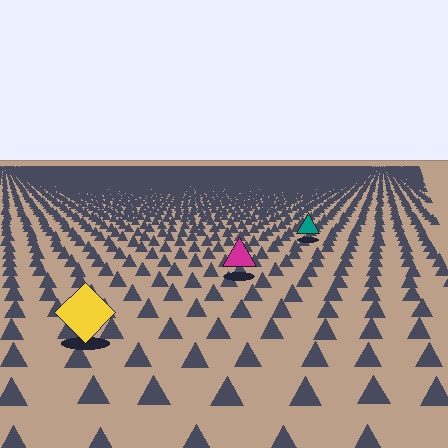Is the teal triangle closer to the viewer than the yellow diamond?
No. The yellow diamond is closer — you can tell from the texture gradient: the ground texture is coarser near it.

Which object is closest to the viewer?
The yellow diamond is closest. The texture marks near it are larger and more spread out.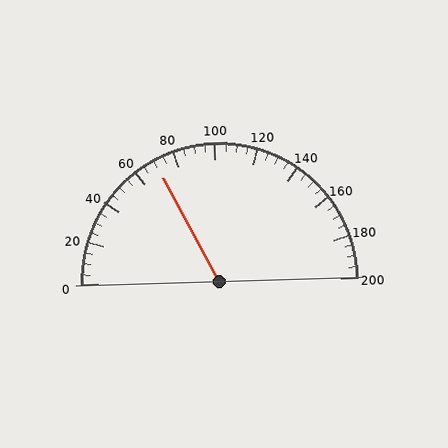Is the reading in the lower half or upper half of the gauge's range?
The reading is in the lower half of the range (0 to 200).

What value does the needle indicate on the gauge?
The needle indicates approximately 70.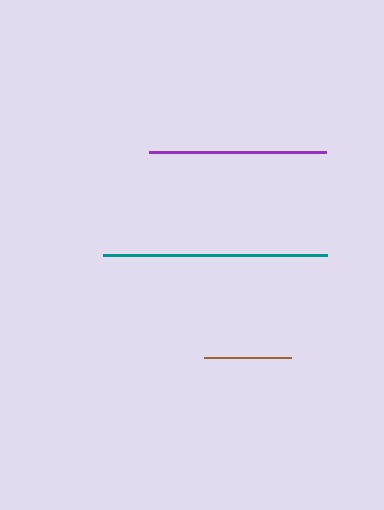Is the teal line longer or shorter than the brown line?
The teal line is longer than the brown line.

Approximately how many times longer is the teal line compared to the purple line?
The teal line is approximately 1.3 times the length of the purple line.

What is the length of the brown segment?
The brown segment is approximately 87 pixels long.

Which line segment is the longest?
The teal line is the longest at approximately 223 pixels.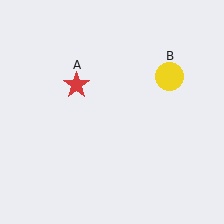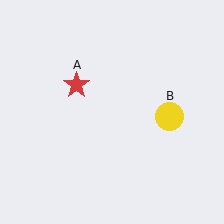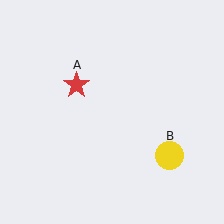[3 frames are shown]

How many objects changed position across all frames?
1 object changed position: yellow circle (object B).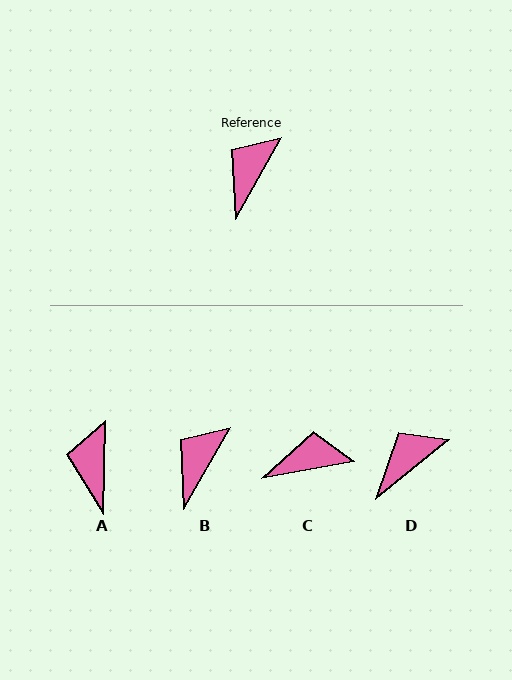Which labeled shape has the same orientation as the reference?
B.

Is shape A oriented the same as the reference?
No, it is off by about 28 degrees.